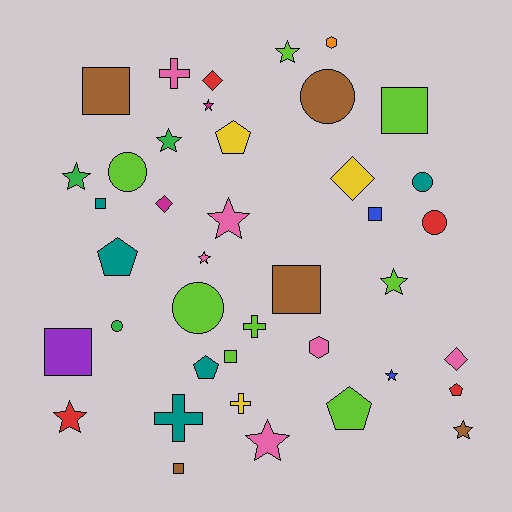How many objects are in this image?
There are 40 objects.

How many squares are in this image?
There are 8 squares.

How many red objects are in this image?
There are 4 red objects.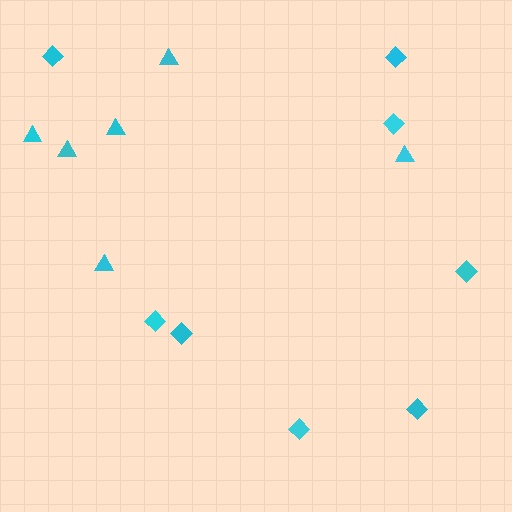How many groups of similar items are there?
There are 2 groups: one group of diamonds (8) and one group of triangles (6).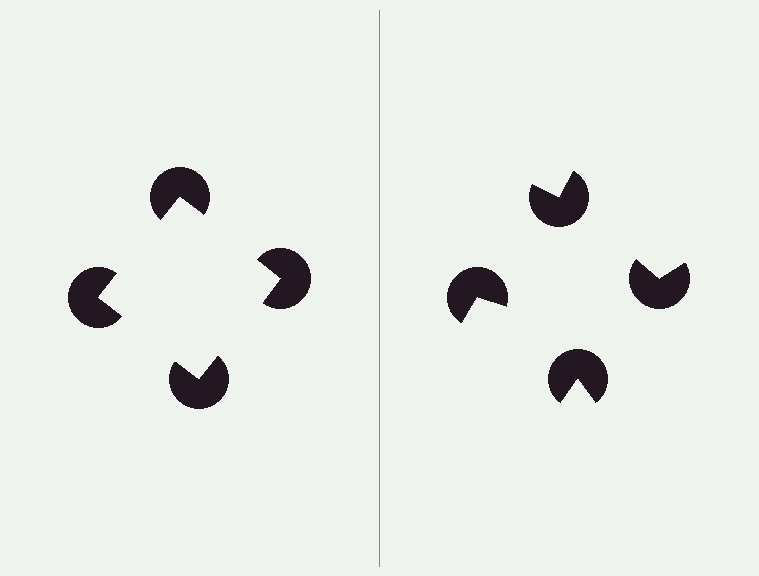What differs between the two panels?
The pac-man discs are positioned identically on both sides; only the wedge orientations differ. On the left they align to a square; on the right they are misaligned.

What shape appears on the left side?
An illusory square.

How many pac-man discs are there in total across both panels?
8 — 4 on each side.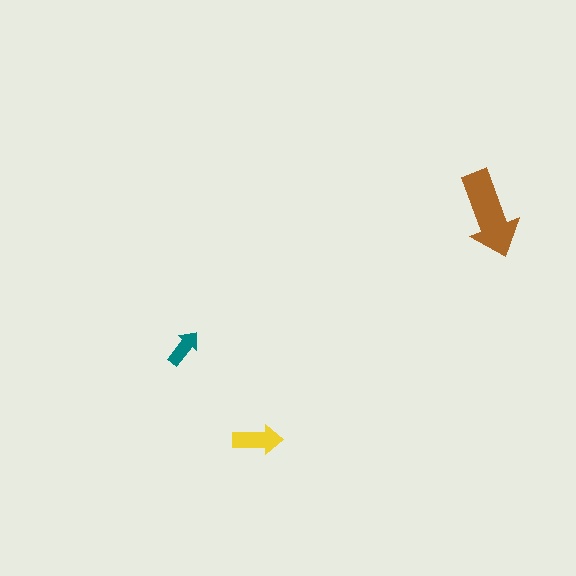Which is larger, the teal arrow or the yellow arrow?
The yellow one.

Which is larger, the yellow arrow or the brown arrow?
The brown one.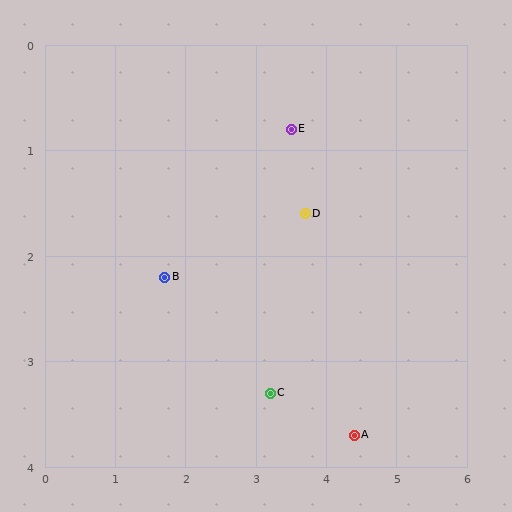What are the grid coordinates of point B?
Point B is at approximately (1.7, 2.2).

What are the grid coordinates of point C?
Point C is at approximately (3.2, 3.3).